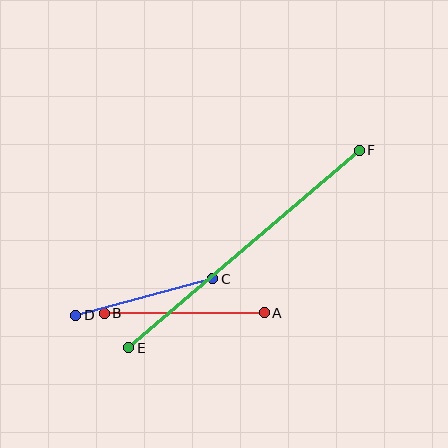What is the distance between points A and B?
The distance is approximately 160 pixels.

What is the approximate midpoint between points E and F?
The midpoint is at approximately (244, 249) pixels.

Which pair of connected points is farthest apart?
Points E and F are farthest apart.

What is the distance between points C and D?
The distance is approximately 142 pixels.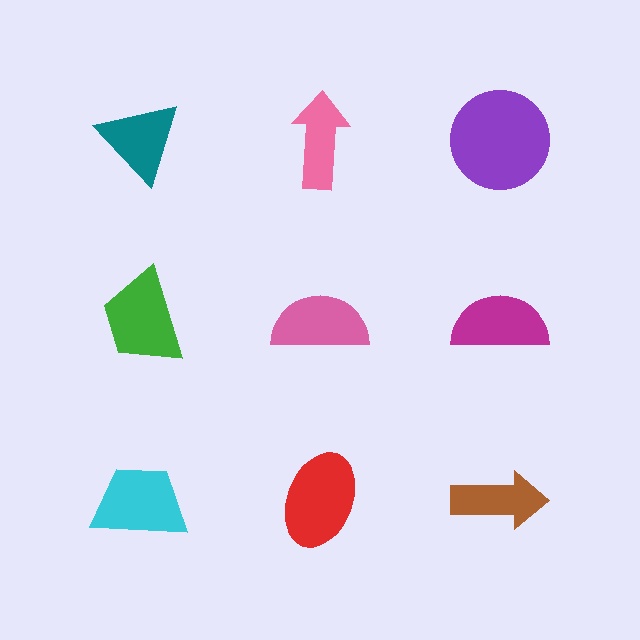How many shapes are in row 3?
3 shapes.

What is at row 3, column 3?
A brown arrow.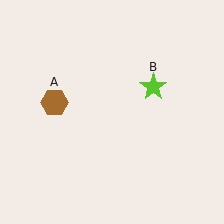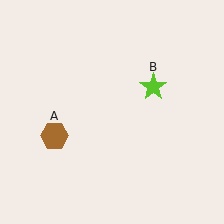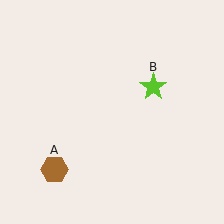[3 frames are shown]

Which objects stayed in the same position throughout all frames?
Lime star (object B) remained stationary.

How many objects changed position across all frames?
1 object changed position: brown hexagon (object A).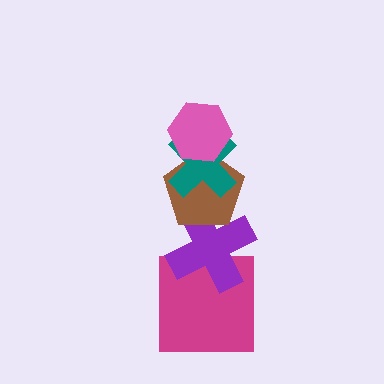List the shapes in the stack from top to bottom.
From top to bottom: the pink hexagon, the teal cross, the brown pentagon, the purple cross, the magenta square.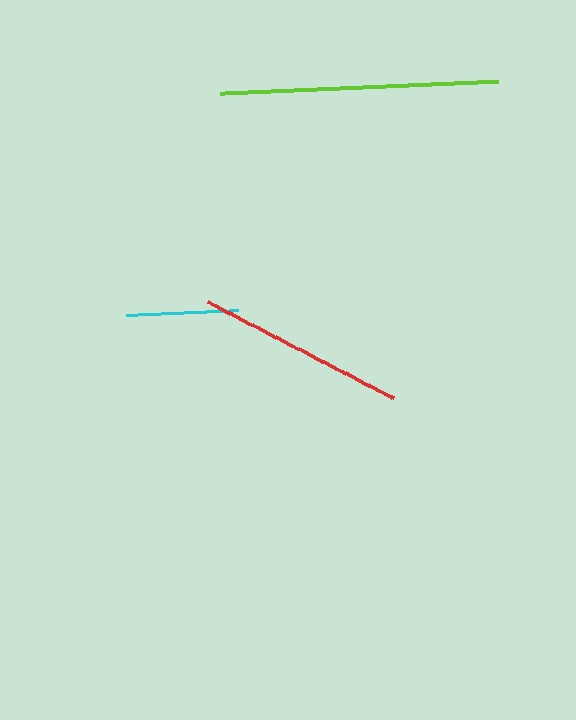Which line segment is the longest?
The lime line is the longest at approximately 279 pixels.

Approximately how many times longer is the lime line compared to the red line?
The lime line is approximately 1.3 times the length of the red line.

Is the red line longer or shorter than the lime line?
The lime line is longer than the red line.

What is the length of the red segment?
The red segment is approximately 209 pixels long.